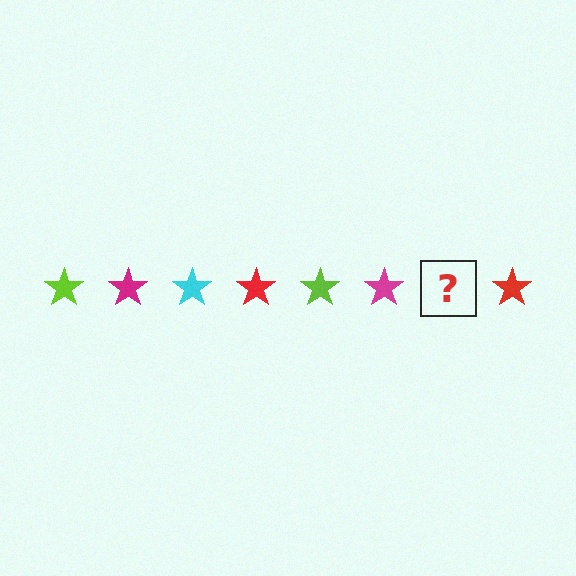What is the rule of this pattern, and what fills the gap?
The rule is that the pattern cycles through lime, magenta, cyan, red stars. The gap should be filled with a cyan star.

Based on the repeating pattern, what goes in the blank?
The blank should be a cyan star.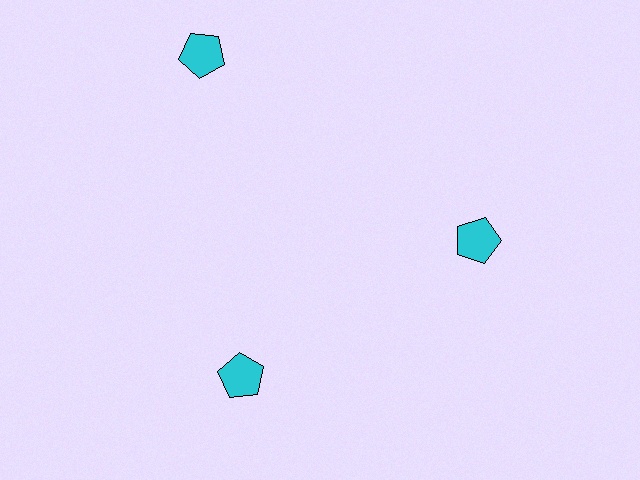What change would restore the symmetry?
The symmetry would be restored by moving it inward, back onto the ring so that all 3 pentagons sit at equal angles and equal distance from the center.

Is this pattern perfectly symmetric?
No. The 3 cyan pentagons are arranged in a ring, but one element near the 11 o'clock position is pushed outward from the center, breaking the 3-fold rotational symmetry.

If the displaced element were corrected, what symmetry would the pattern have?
It would have 3-fold rotational symmetry — the pattern would map onto itself every 120 degrees.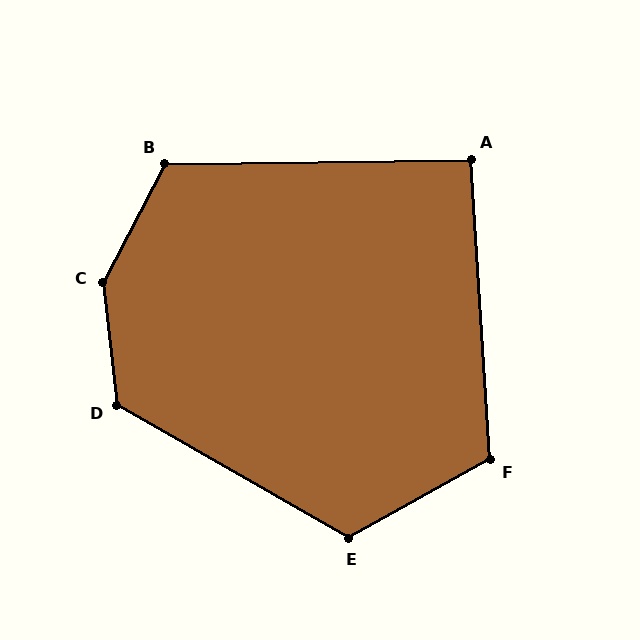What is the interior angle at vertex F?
Approximately 115 degrees (obtuse).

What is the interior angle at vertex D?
Approximately 126 degrees (obtuse).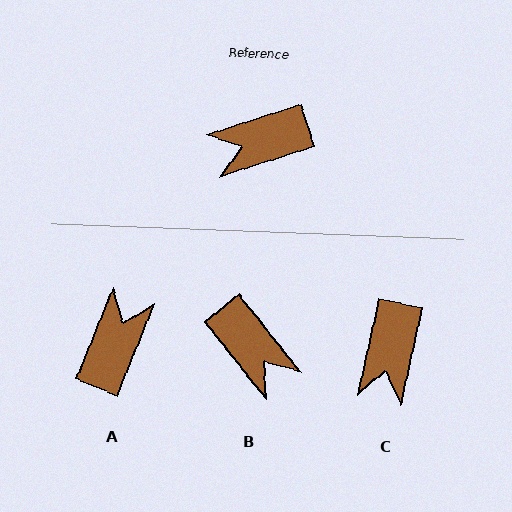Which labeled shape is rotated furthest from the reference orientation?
A, about 130 degrees away.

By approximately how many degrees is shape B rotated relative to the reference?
Approximately 110 degrees counter-clockwise.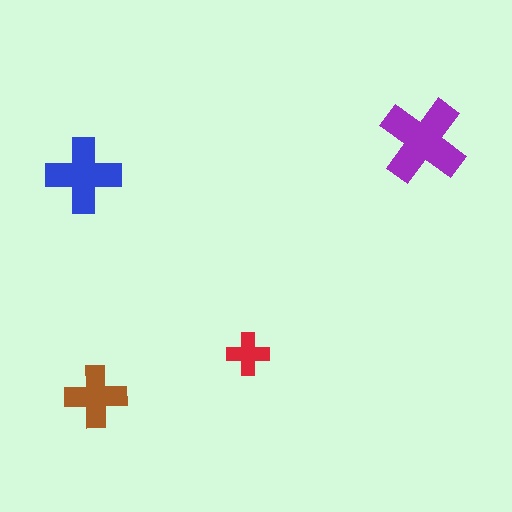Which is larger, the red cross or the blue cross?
The blue one.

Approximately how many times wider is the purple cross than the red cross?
About 2 times wider.